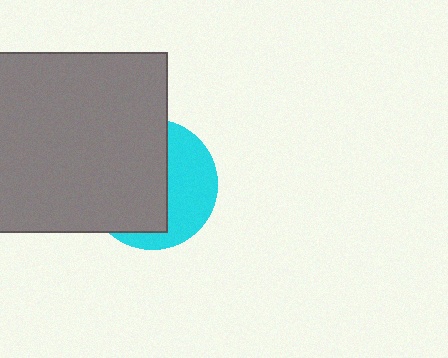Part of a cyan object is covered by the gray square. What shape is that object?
It is a circle.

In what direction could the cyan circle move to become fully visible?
The cyan circle could move right. That would shift it out from behind the gray square entirely.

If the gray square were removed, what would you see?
You would see the complete cyan circle.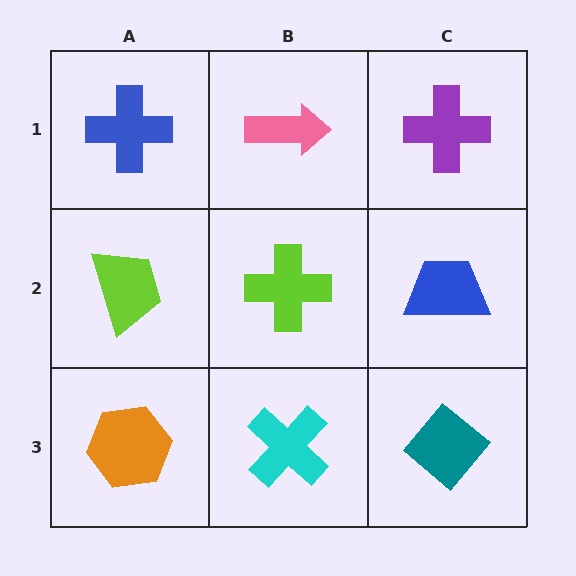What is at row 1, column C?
A purple cross.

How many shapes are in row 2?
3 shapes.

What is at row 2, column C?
A blue trapezoid.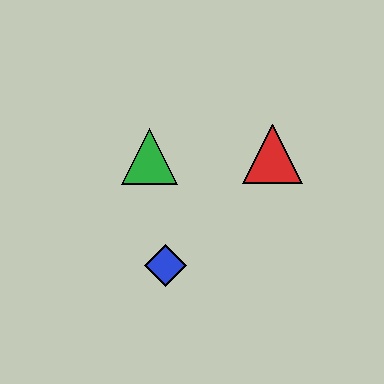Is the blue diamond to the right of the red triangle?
No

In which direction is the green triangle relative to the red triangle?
The green triangle is to the left of the red triangle.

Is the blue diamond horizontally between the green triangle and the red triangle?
Yes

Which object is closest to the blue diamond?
The green triangle is closest to the blue diamond.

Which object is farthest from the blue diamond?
The red triangle is farthest from the blue diamond.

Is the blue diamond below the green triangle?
Yes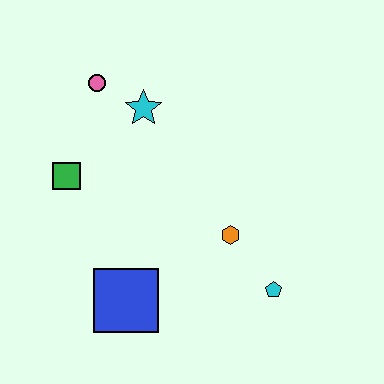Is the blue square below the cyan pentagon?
Yes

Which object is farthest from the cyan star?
The cyan pentagon is farthest from the cyan star.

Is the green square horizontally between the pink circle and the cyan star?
No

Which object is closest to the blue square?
The orange hexagon is closest to the blue square.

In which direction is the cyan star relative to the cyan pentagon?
The cyan star is above the cyan pentagon.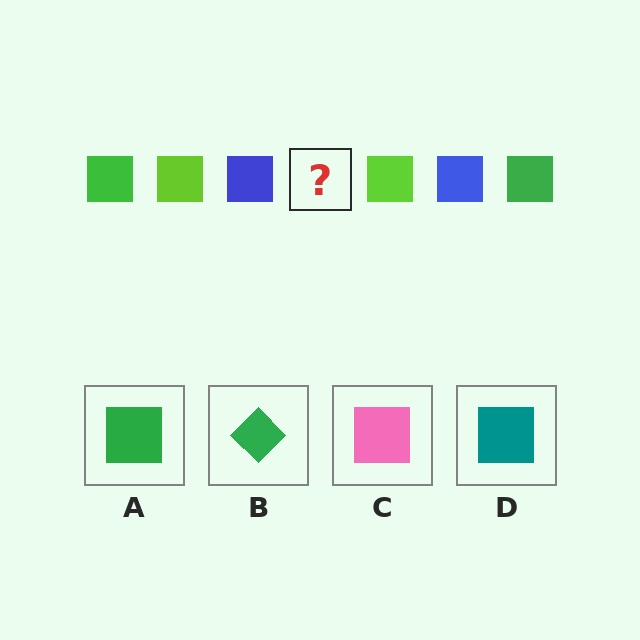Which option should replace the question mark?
Option A.